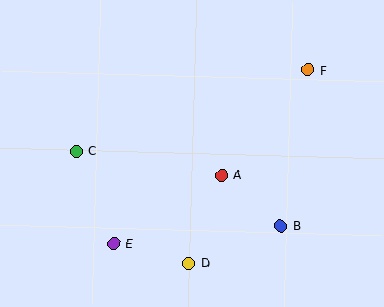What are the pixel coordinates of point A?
Point A is at (222, 175).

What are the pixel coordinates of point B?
Point B is at (281, 226).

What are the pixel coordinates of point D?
Point D is at (189, 263).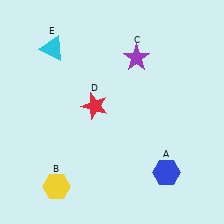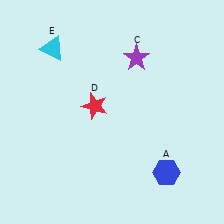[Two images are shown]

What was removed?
The yellow hexagon (B) was removed in Image 2.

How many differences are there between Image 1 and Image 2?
There is 1 difference between the two images.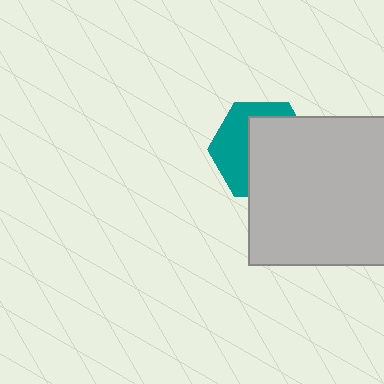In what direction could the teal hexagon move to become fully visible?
The teal hexagon could move toward the upper-left. That would shift it out from behind the light gray square entirely.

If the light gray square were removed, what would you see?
You would see the complete teal hexagon.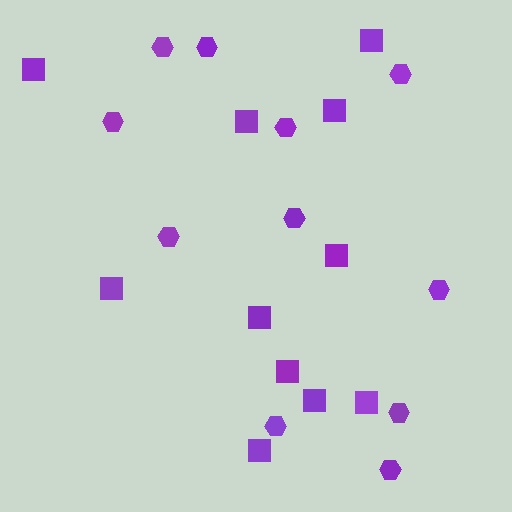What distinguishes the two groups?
There are 2 groups: one group of squares (11) and one group of hexagons (11).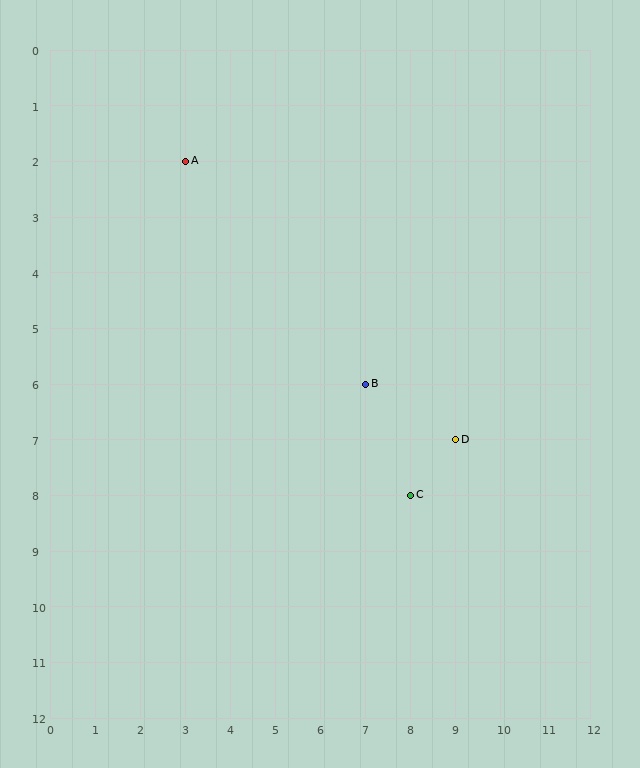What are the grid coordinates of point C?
Point C is at grid coordinates (8, 8).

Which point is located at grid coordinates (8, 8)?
Point C is at (8, 8).